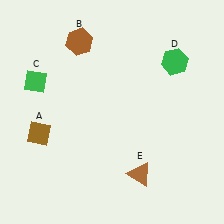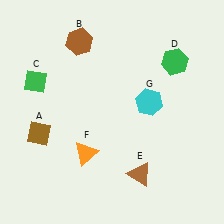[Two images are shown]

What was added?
An orange triangle (F), a cyan hexagon (G) were added in Image 2.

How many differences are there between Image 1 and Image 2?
There are 2 differences between the two images.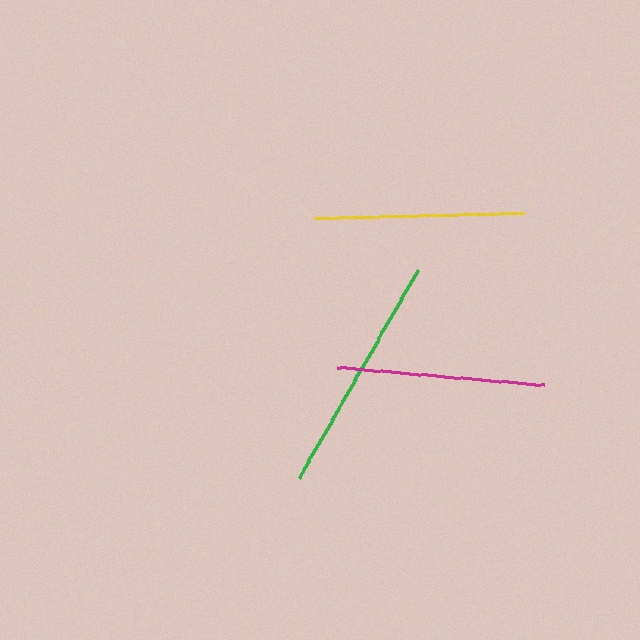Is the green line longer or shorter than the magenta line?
The green line is longer than the magenta line.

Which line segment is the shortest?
The magenta line is the shortest at approximately 207 pixels.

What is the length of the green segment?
The green segment is approximately 240 pixels long.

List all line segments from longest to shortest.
From longest to shortest: green, yellow, magenta.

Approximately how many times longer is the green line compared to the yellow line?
The green line is approximately 1.1 times the length of the yellow line.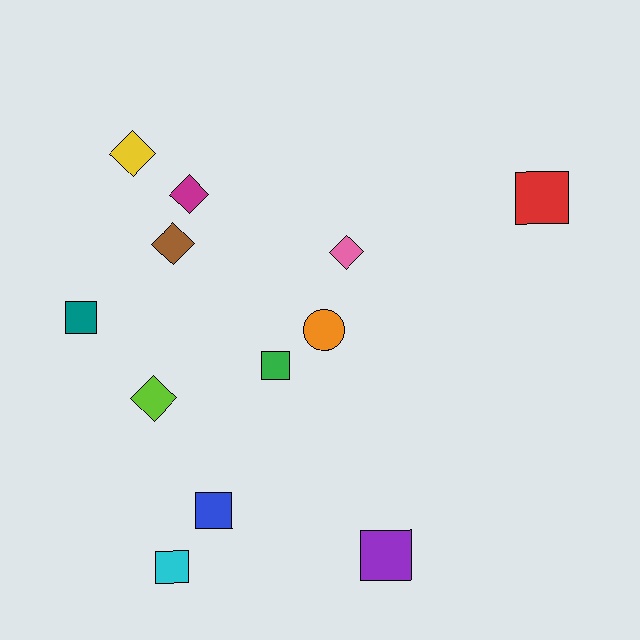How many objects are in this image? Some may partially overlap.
There are 12 objects.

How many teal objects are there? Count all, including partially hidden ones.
There is 1 teal object.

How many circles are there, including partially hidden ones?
There is 1 circle.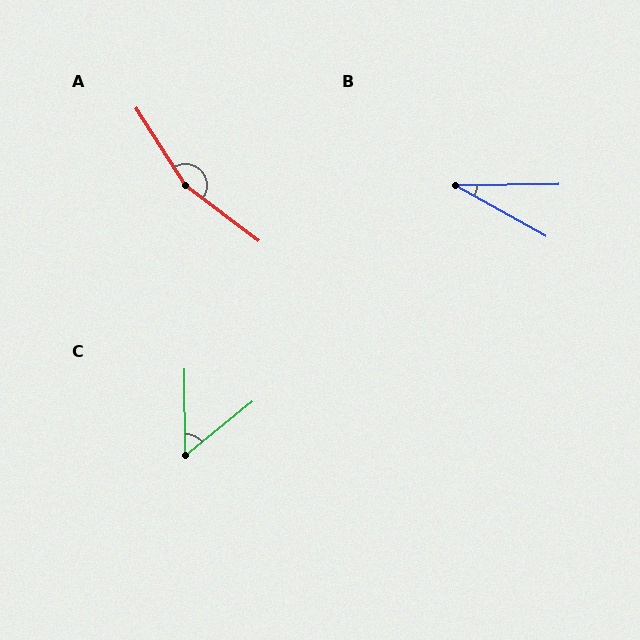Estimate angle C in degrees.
Approximately 51 degrees.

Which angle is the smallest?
B, at approximately 30 degrees.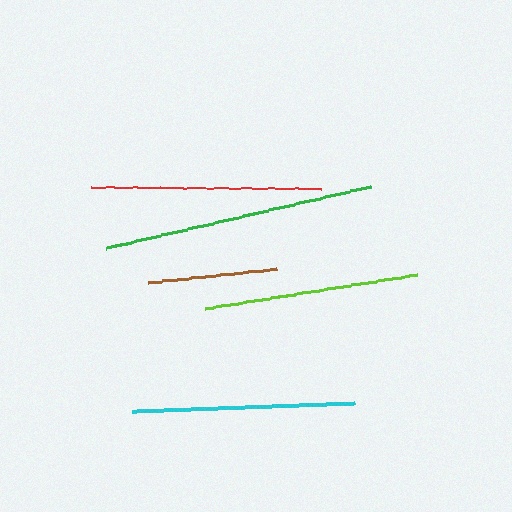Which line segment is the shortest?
The brown line is the shortest at approximately 130 pixels.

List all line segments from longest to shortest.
From longest to shortest: green, red, cyan, lime, brown.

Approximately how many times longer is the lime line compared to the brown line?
The lime line is approximately 1.7 times the length of the brown line.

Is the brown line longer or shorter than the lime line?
The lime line is longer than the brown line.